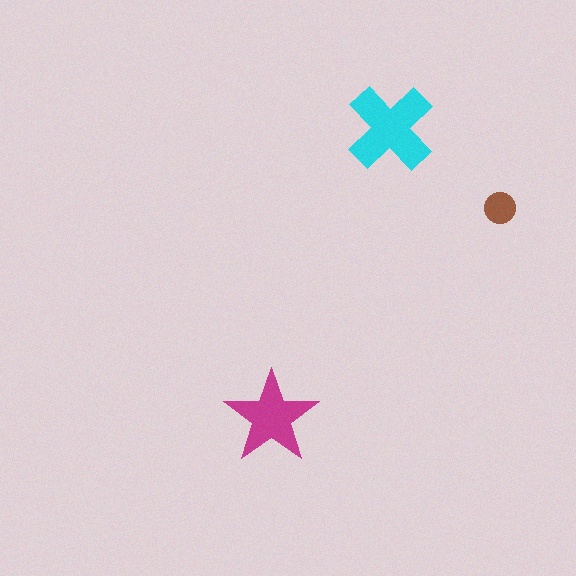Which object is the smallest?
The brown circle.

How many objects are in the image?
There are 3 objects in the image.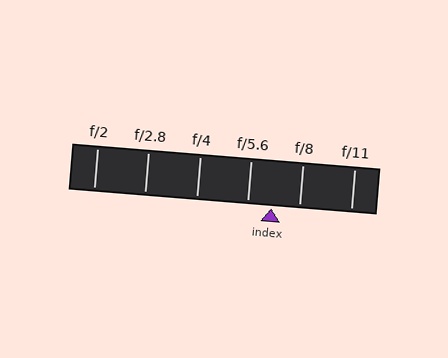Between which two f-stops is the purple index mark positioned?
The index mark is between f/5.6 and f/8.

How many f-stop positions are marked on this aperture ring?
There are 6 f-stop positions marked.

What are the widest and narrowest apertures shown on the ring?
The widest aperture shown is f/2 and the narrowest is f/11.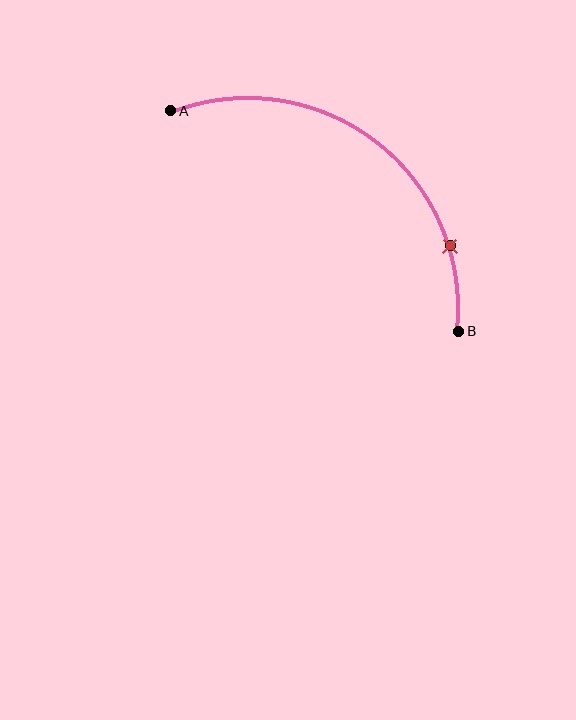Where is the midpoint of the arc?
The arc midpoint is the point on the curve farthest from the straight line joining A and B. It sits above and to the right of that line.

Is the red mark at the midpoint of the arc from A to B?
No. The red mark lies on the arc but is closer to endpoint B. The arc midpoint would be at the point on the curve equidistant along the arc from both A and B.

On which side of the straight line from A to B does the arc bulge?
The arc bulges above and to the right of the straight line connecting A and B.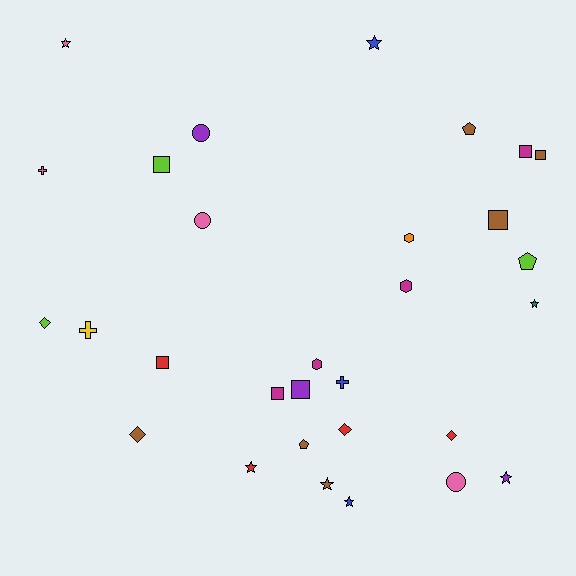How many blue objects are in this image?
There are 3 blue objects.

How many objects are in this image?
There are 30 objects.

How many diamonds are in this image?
There are 4 diamonds.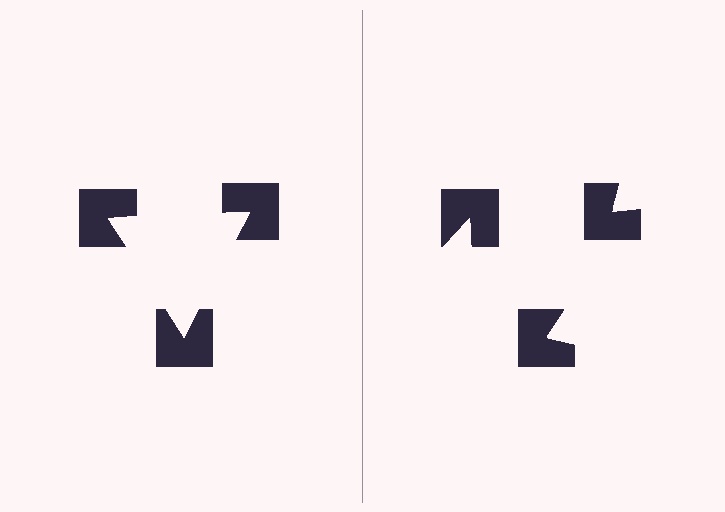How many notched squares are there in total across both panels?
6 — 3 on each side.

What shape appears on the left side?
An illusory triangle.